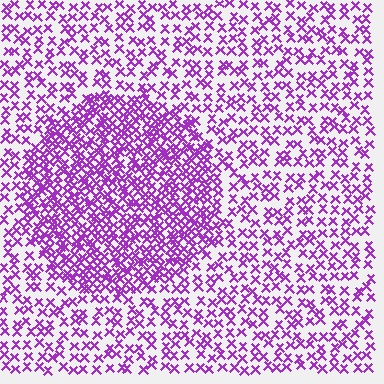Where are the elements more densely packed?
The elements are more densely packed inside the circle boundary.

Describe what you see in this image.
The image contains small purple elements arranged at two different densities. A circle-shaped region is visible where the elements are more densely packed than the surrounding area.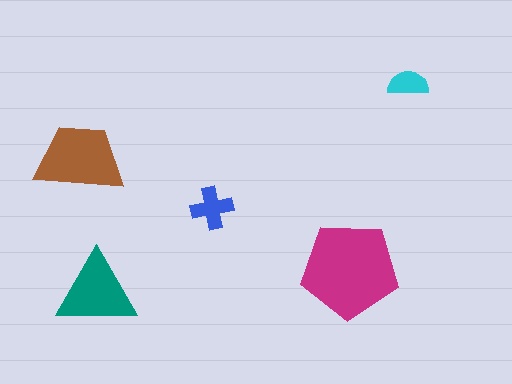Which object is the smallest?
The cyan semicircle.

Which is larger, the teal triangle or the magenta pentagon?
The magenta pentagon.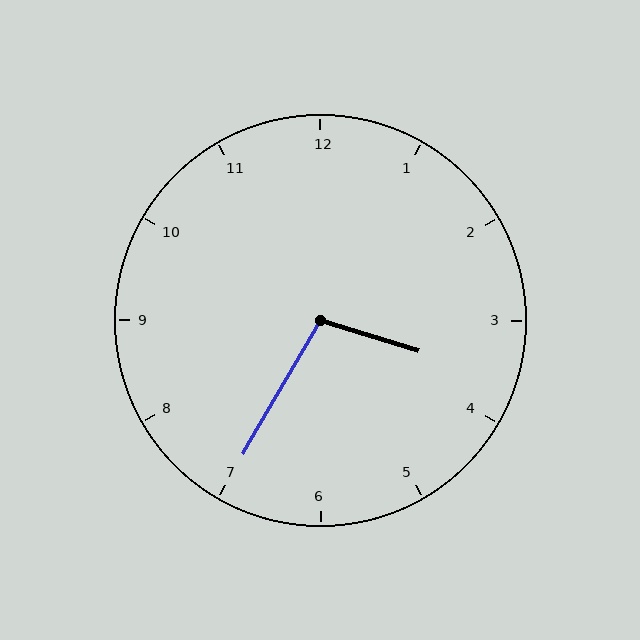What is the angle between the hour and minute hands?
Approximately 102 degrees.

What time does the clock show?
3:35.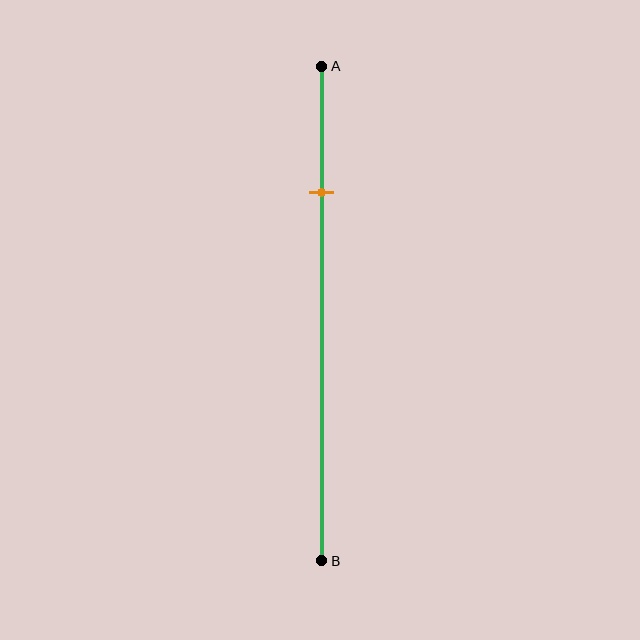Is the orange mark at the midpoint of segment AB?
No, the mark is at about 25% from A, not at the 50% midpoint.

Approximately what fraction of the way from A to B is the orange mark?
The orange mark is approximately 25% of the way from A to B.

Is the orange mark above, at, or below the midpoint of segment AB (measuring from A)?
The orange mark is above the midpoint of segment AB.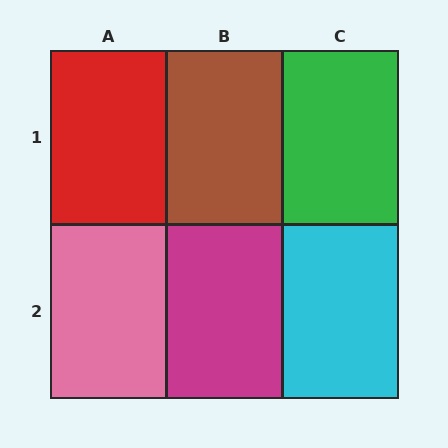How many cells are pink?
1 cell is pink.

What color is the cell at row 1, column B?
Brown.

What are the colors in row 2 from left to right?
Pink, magenta, cyan.